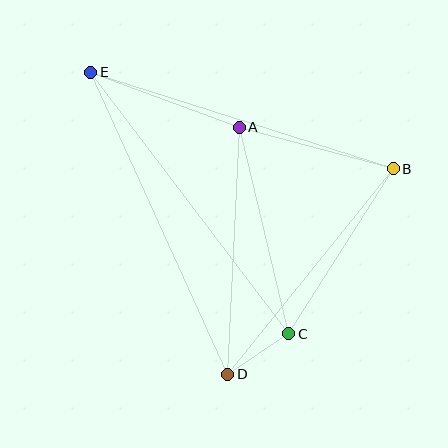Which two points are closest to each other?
Points C and D are closest to each other.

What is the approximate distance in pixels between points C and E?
The distance between C and E is approximately 328 pixels.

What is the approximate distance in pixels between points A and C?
The distance between A and C is approximately 212 pixels.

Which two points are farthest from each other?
Points D and E are farthest from each other.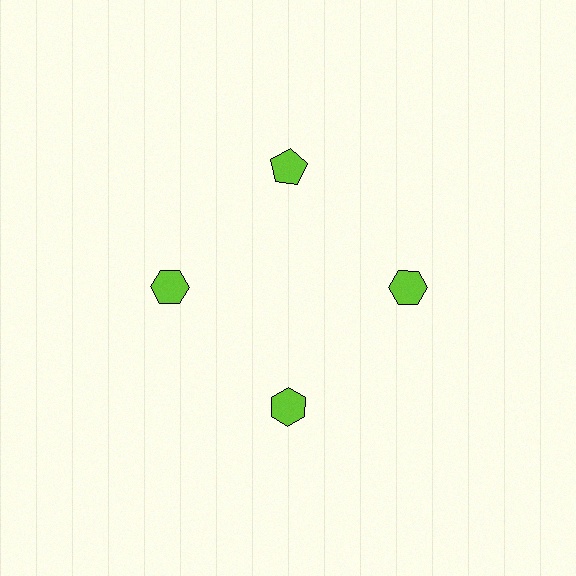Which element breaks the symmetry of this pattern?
The lime pentagon at roughly the 12 o'clock position breaks the symmetry. All other shapes are lime hexagons.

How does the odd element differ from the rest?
It has a different shape: pentagon instead of hexagon.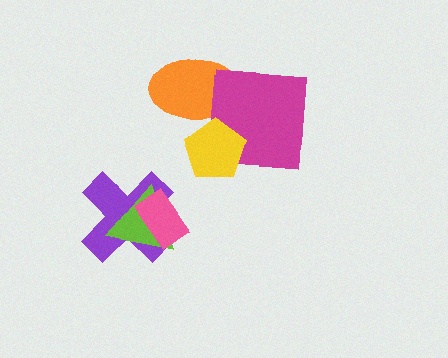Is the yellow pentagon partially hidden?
No, no other shape covers it.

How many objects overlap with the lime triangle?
2 objects overlap with the lime triangle.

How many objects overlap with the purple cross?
2 objects overlap with the purple cross.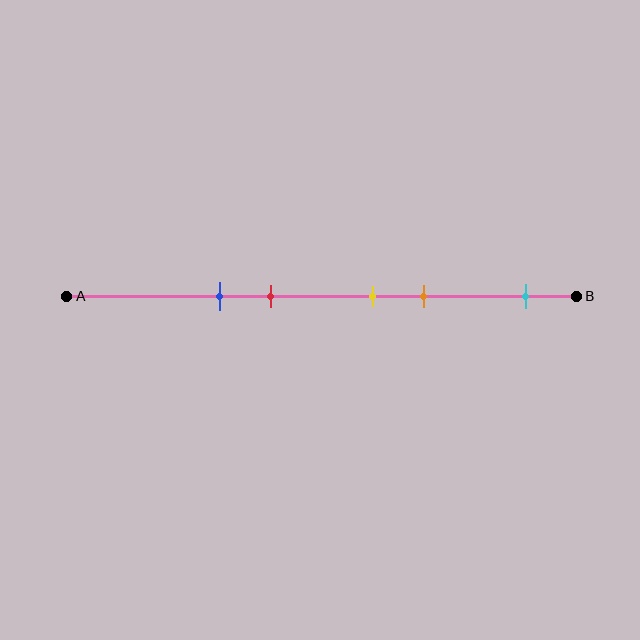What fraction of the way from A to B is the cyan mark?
The cyan mark is approximately 90% (0.9) of the way from A to B.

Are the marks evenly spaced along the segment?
No, the marks are not evenly spaced.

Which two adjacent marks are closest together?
The yellow and orange marks are the closest adjacent pair.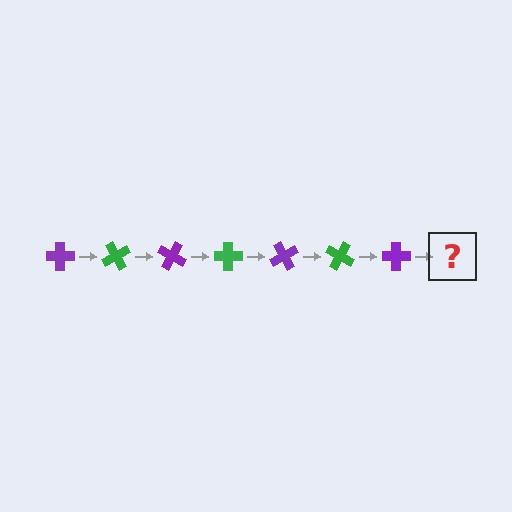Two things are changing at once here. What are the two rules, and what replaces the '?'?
The two rules are that it rotates 60 degrees each step and the color cycles through purple and green. The '?' should be a green cross, rotated 420 degrees from the start.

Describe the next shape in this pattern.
It should be a green cross, rotated 420 degrees from the start.